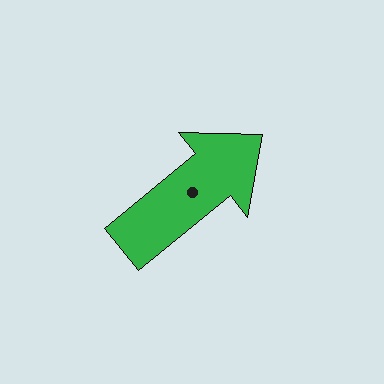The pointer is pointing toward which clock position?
Roughly 2 o'clock.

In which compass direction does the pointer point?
Northeast.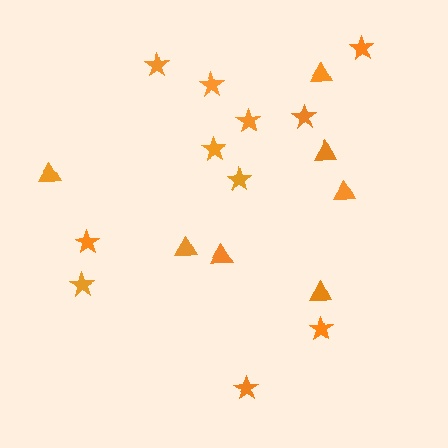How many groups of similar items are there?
There are 2 groups: one group of triangles (7) and one group of stars (11).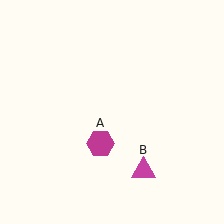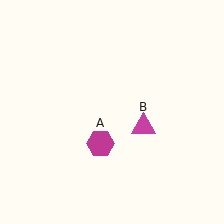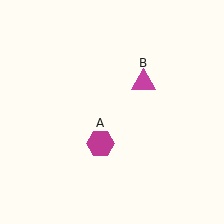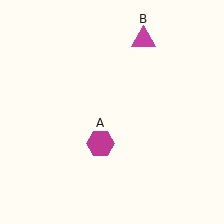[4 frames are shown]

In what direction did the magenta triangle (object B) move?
The magenta triangle (object B) moved up.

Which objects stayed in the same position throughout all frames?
Magenta hexagon (object A) remained stationary.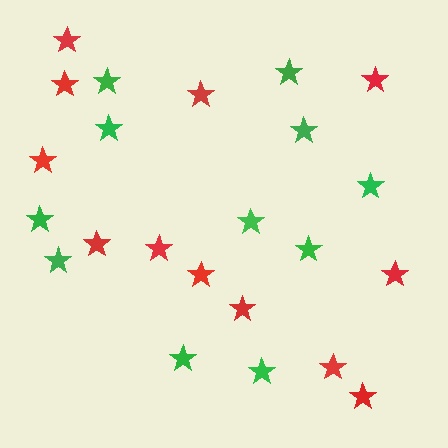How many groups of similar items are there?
There are 2 groups: one group of green stars (11) and one group of red stars (12).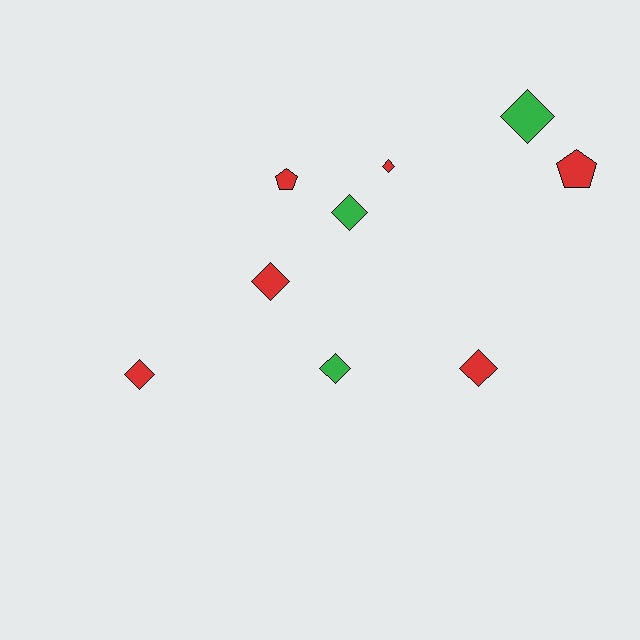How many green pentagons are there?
There are no green pentagons.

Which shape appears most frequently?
Diamond, with 7 objects.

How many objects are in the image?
There are 9 objects.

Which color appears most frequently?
Red, with 6 objects.